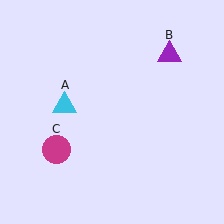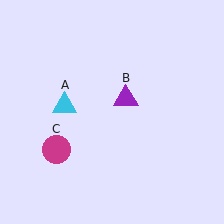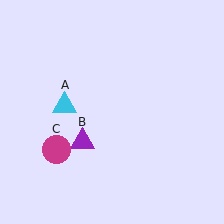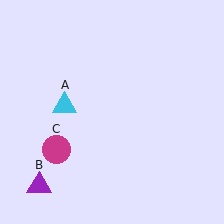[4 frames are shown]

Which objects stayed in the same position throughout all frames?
Cyan triangle (object A) and magenta circle (object C) remained stationary.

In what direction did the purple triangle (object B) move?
The purple triangle (object B) moved down and to the left.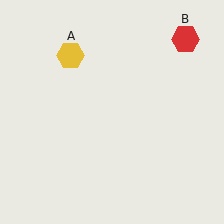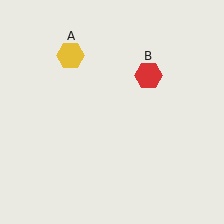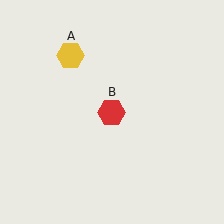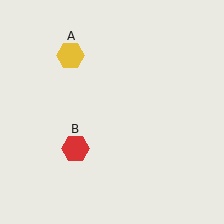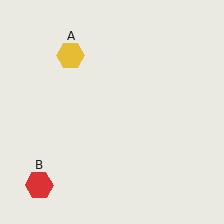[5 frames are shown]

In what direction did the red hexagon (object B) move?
The red hexagon (object B) moved down and to the left.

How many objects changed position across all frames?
1 object changed position: red hexagon (object B).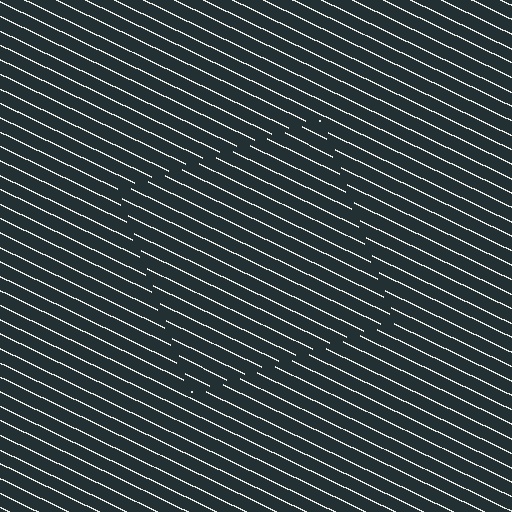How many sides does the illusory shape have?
4 sides — the line-ends trace a square.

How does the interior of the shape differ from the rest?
The interior of the shape contains the same grating, shifted by half a period — the contour is defined by the phase discontinuity where line-ends from the inner and outer gratings abut.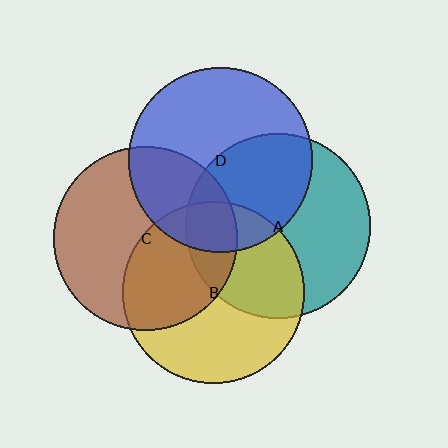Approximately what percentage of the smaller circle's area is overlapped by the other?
Approximately 30%.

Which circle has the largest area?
Circle D (blue).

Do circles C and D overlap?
Yes.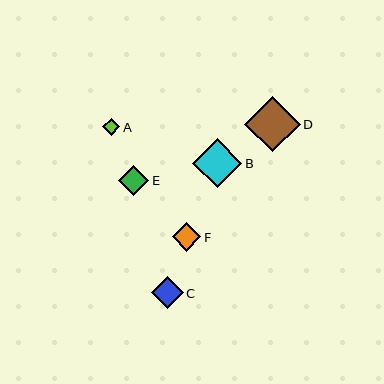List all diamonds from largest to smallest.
From largest to smallest: D, B, C, E, F, A.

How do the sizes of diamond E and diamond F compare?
Diamond E and diamond F are approximately the same size.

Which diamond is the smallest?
Diamond A is the smallest with a size of approximately 17 pixels.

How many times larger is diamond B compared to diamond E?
Diamond B is approximately 1.6 times the size of diamond E.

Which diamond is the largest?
Diamond D is the largest with a size of approximately 56 pixels.